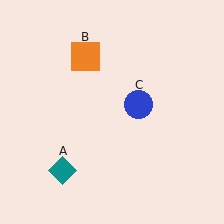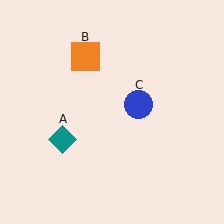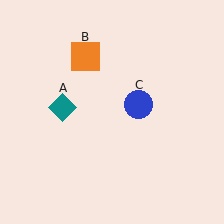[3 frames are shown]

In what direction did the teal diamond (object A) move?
The teal diamond (object A) moved up.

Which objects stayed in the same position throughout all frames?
Orange square (object B) and blue circle (object C) remained stationary.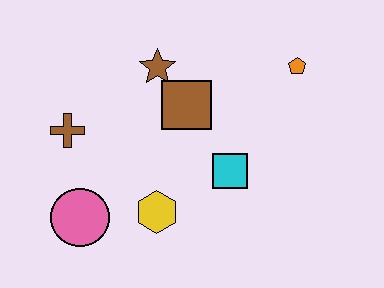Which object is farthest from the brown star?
The pink circle is farthest from the brown star.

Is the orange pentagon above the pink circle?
Yes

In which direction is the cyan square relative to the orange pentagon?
The cyan square is below the orange pentagon.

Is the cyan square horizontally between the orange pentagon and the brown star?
Yes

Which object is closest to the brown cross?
The pink circle is closest to the brown cross.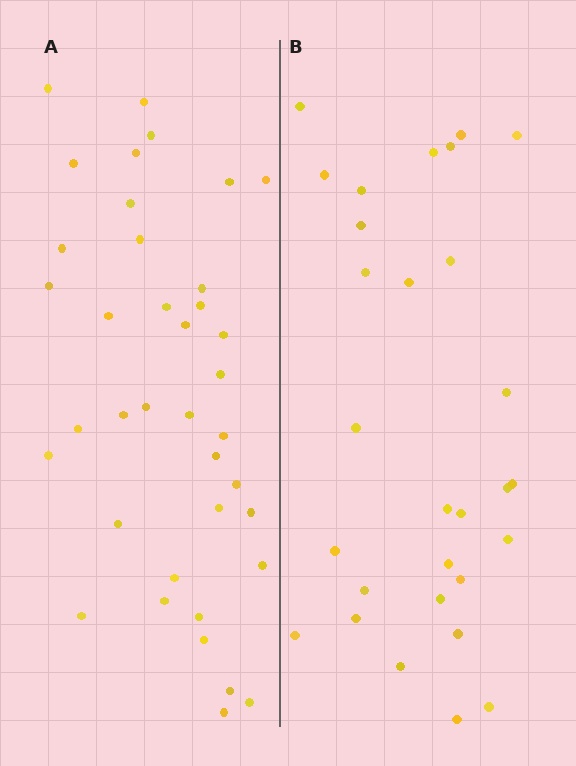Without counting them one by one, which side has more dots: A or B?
Region A (the left region) has more dots.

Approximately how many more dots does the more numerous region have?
Region A has roughly 8 or so more dots than region B.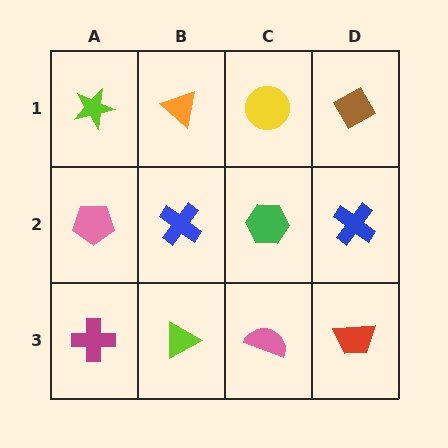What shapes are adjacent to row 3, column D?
A blue cross (row 2, column D), a pink semicircle (row 3, column C).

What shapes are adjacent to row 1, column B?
A blue cross (row 2, column B), a lime star (row 1, column A), a yellow circle (row 1, column C).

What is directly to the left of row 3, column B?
A magenta cross.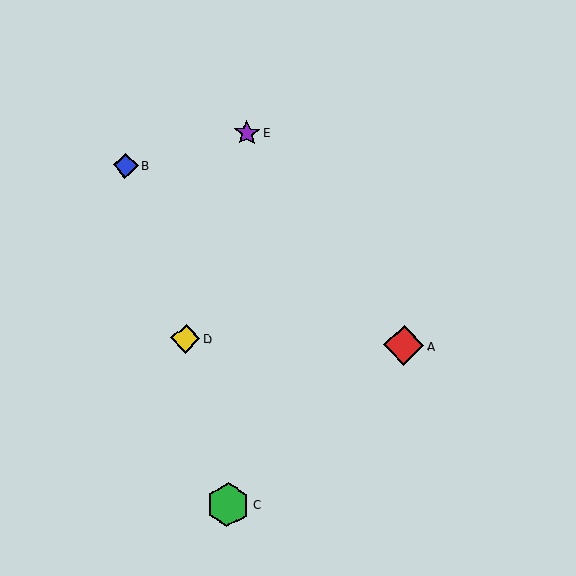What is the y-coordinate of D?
Object D is at y≈338.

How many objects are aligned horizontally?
2 objects (A, D) are aligned horizontally.